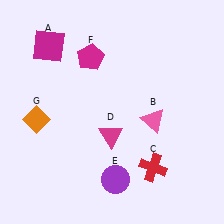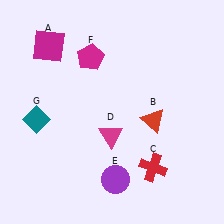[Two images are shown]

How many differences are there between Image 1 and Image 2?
There are 2 differences between the two images.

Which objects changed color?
B changed from pink to red. G changed from orange to teal.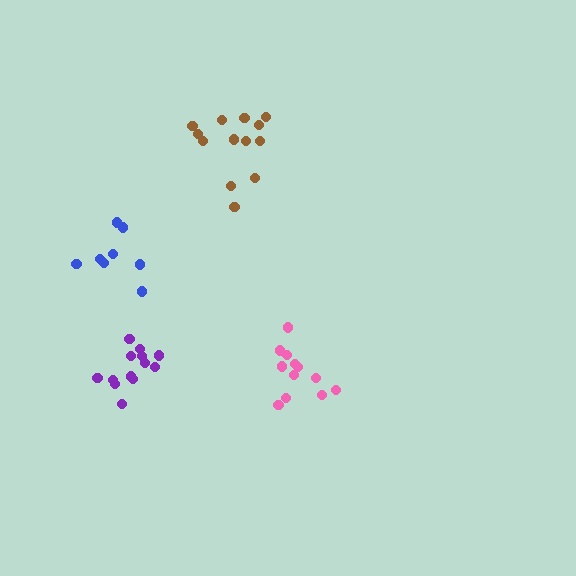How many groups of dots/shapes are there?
There are 4 groups.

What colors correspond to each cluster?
The clusters are colored: pink, brown, blue, purple.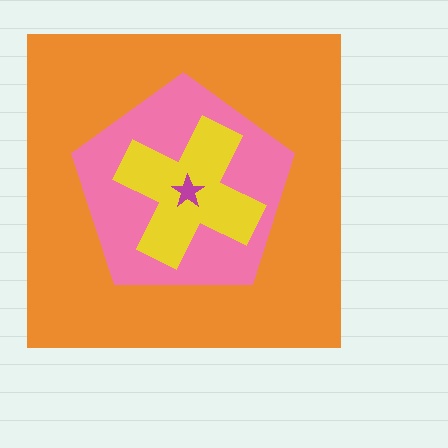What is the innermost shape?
The magenta star.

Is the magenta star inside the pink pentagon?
Yes.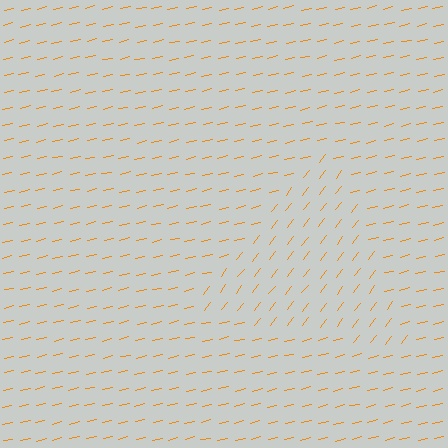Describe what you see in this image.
The image is filled with small orange line segments. A triangle region in the image has lines oriented differently from the surrounding lines, creating a visible texture boundary.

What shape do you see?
I see a triangle.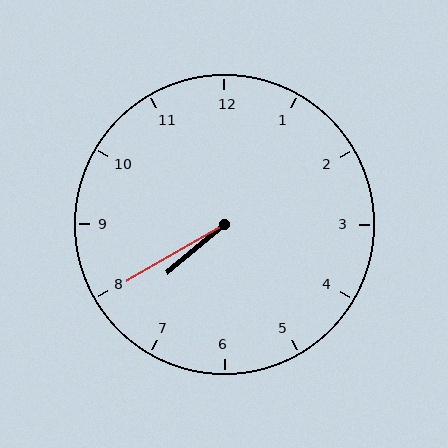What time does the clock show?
7:40.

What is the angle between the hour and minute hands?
Approximately 10 degrees.